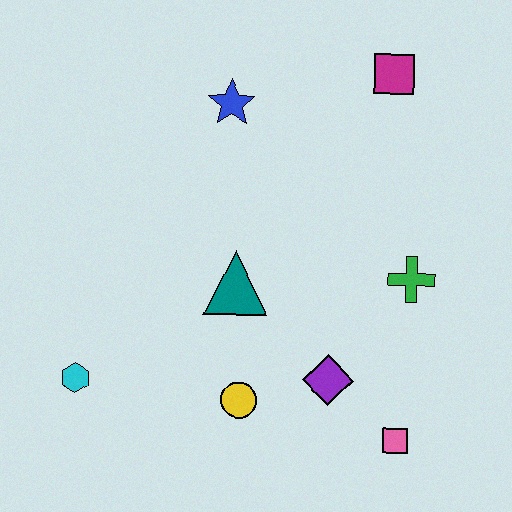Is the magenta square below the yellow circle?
No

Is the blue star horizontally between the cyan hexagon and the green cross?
Yes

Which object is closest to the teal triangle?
The yellow circle is closest to the teal triangle.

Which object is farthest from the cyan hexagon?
The magenta square is farthest from the cyan hexagon.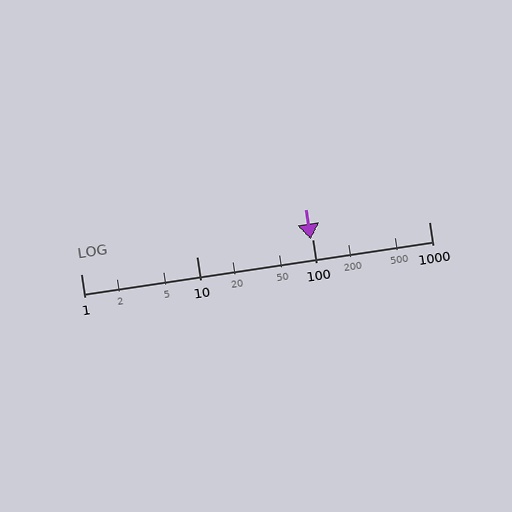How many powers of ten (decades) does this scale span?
The scale spans 3 decades, from 1 to 1000.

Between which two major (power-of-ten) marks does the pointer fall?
The pointer is between 10 and 100.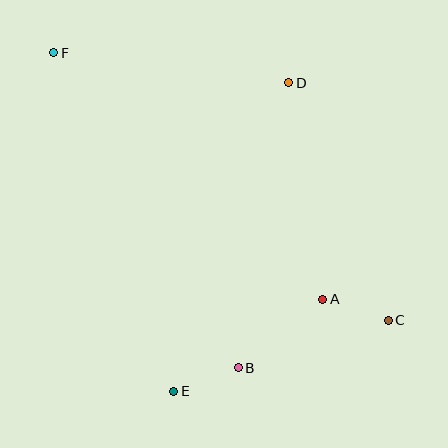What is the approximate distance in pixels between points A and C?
The distance between A and C is approximately 69 pixels.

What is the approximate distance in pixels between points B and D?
The distance between B and D is approximately 290 pixels.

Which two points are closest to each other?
Points B and E are closest to each other.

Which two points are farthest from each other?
Points C and F are farthest from each other.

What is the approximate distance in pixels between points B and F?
The distance between B and F is approximately 365 pixels.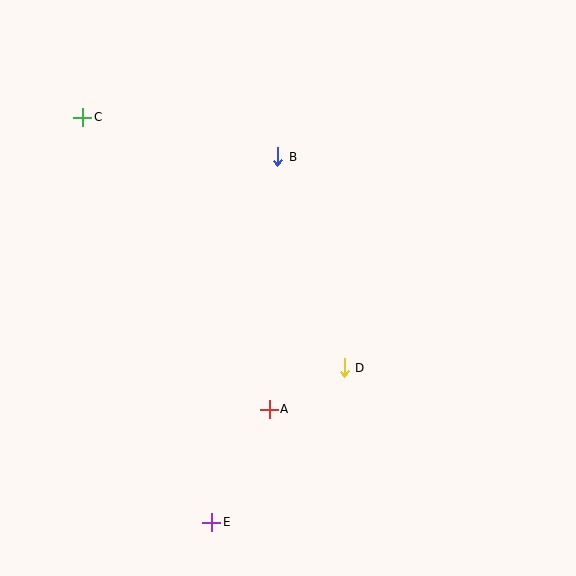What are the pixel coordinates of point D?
Point D is at (344, 368).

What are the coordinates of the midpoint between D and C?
The midpoint between D and C is at (213, 243).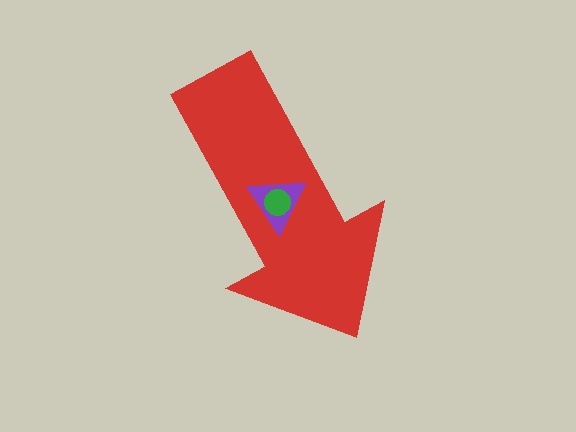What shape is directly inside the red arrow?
The purple triangle.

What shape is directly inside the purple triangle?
The green circle.